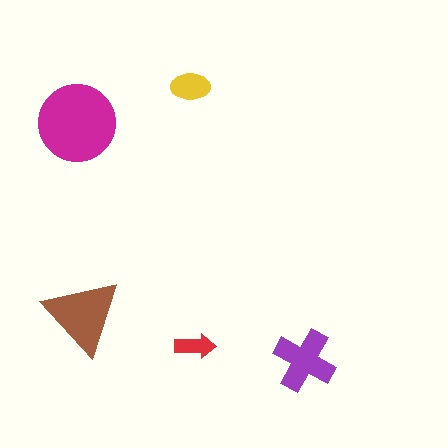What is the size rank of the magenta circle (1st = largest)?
1st.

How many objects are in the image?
There are 5 objects in the image.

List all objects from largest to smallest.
The magenta circle, the brown triangle, the purple cross, the yellow ellipse, the red arrow.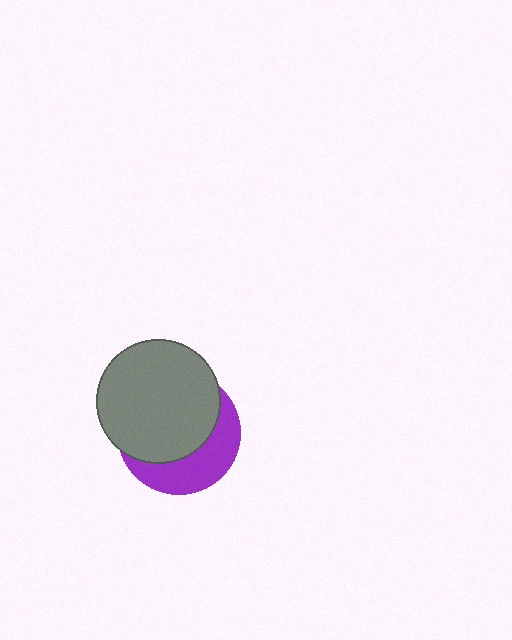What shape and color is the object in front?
The object in front is a gray circle.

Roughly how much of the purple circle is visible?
A small part of it is visible (roughly 37%).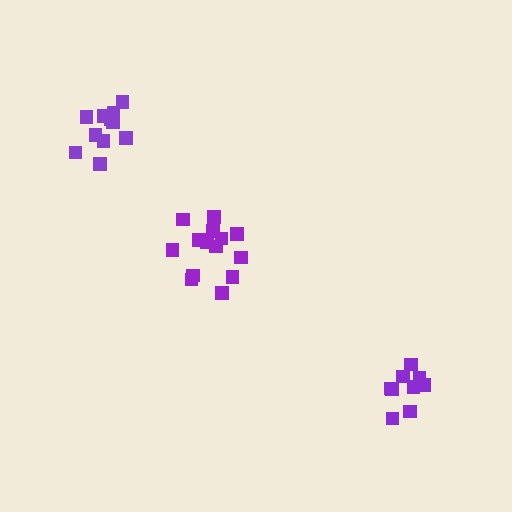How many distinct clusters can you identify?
There are 3 distinct clusters.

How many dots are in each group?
Group 1: 9 dots, Group 2: 14 dots, Group 3: 11 dots (34 total).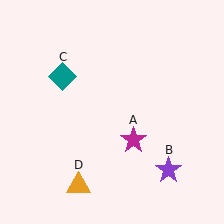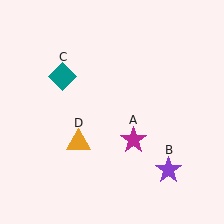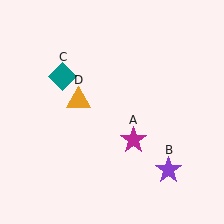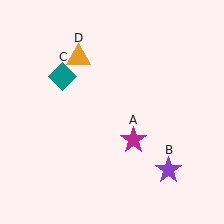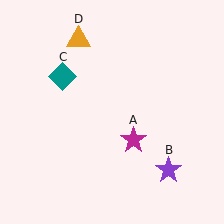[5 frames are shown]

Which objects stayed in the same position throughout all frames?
Magenta star (object A) and purple star (object B) and teal diamond (object C) remained stationary.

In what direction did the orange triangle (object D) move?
The orange triangle (object D) moved up.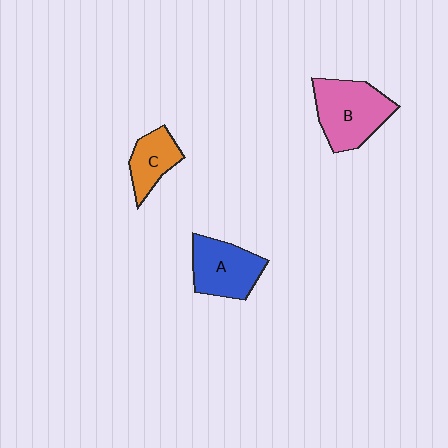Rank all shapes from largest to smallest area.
From largest to smallest: B (pink), A (blue), C (orange).